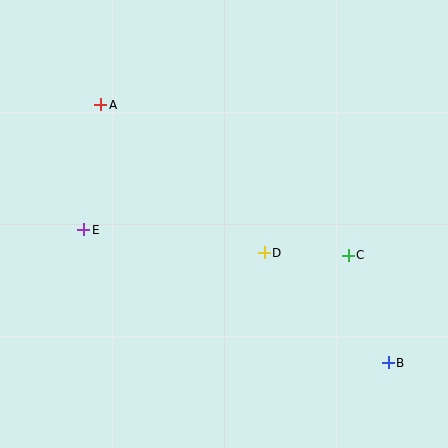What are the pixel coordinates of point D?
Point D is at (264, 253).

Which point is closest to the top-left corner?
Point A is closest to the top-left corner.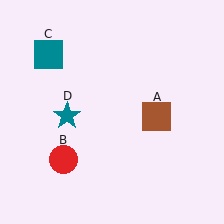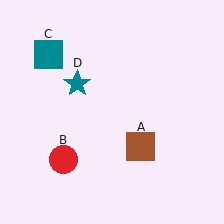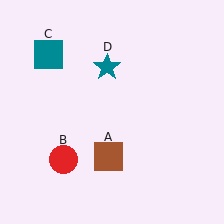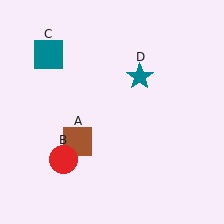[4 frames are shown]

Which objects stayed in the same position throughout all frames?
Red circle (object B) and teal square (object C) remained stationary.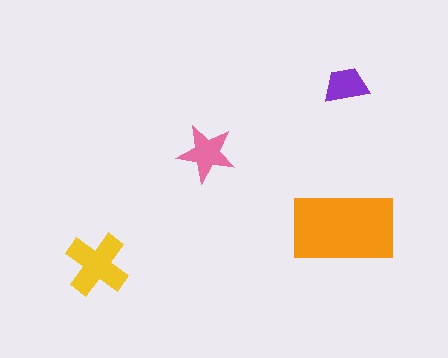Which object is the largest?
The orange rectangle.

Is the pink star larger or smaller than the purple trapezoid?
Larger.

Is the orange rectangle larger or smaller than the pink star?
Larger.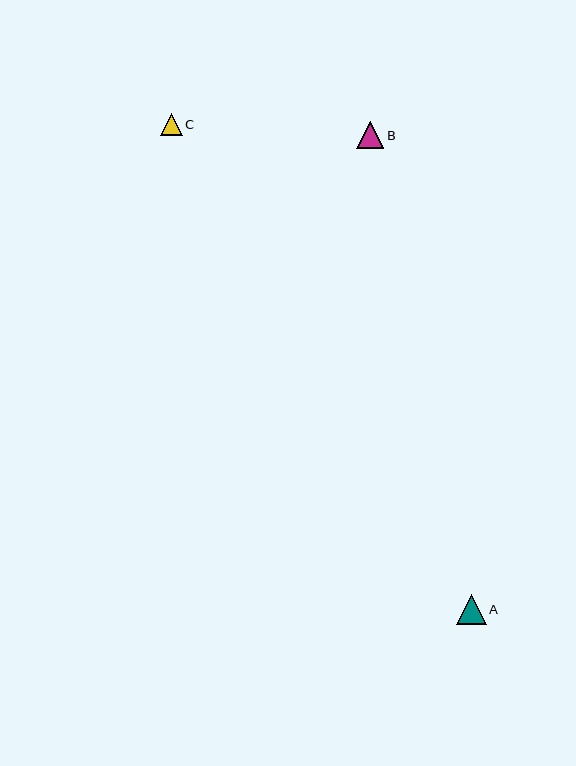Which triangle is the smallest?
Triangle C is the smallest with a size of approximately 22 pixels.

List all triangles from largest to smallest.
From largest to smallest: A, B, C.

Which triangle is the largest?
Triangle A is the largest with a size of approximately 30 pixels.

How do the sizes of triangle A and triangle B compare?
Triangle A and triangle B are approximately the same size.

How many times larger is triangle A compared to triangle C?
Triangle A is approximately 1.3 times the size of triangle C.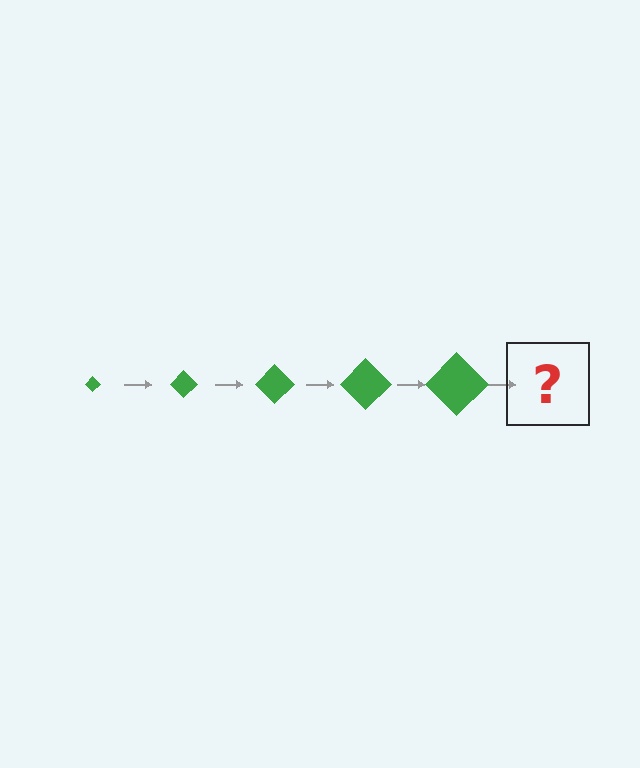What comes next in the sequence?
The next element should be a green diamond, larger than the previous one.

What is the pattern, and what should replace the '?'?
The pattern is that the diamond gets progressively larger each step. The '?' should be a green diamond, larger than the previous one.